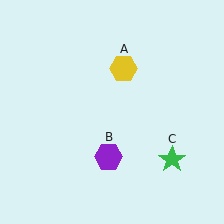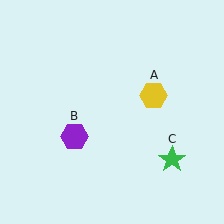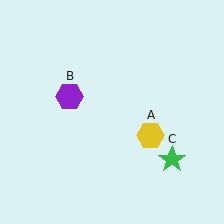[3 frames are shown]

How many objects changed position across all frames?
2 objects changed position: yellow hexagon (object A), purple hexagon (object B).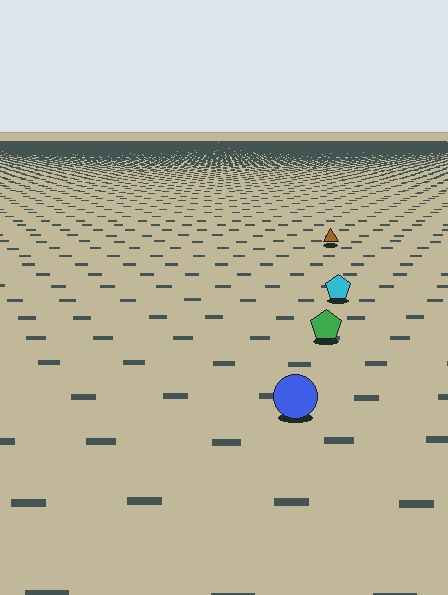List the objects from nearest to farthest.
From nearest to farthest: the blue circle, the green pentagon, the cyan pentagon, the brown triangle.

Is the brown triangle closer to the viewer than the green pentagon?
No. The green pentagon is closer — you can tell from the texture gradient: the ground texture is coarser near it.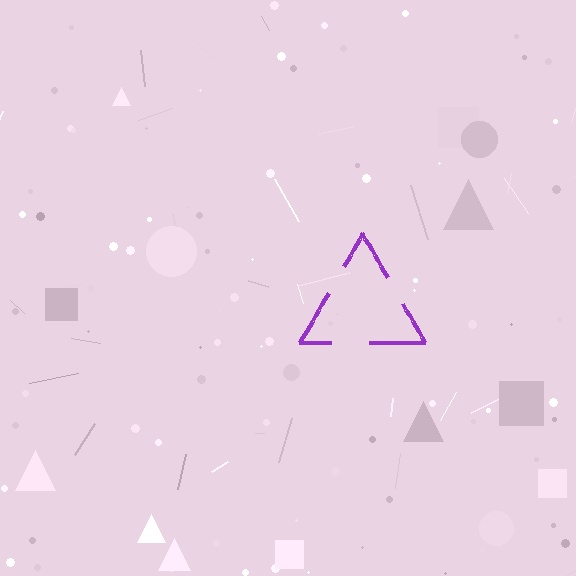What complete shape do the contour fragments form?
The contour fragments form a triangle.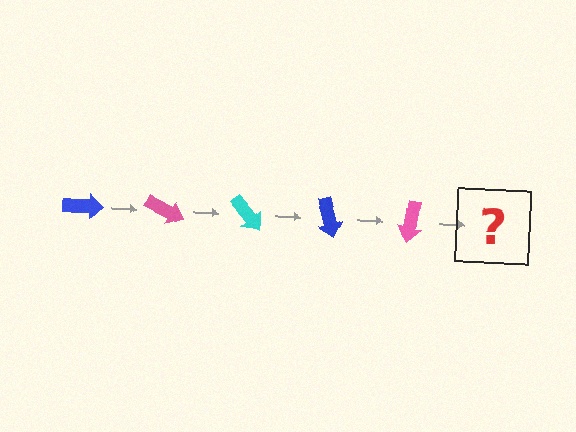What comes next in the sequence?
The next element should be a cyan arrow, rotated 125 degrees from the start.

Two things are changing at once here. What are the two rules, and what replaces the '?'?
The two rules are that it rotates 25 degrees each step and the color cycles through blue, pink, and cyan. The '?' should be a cyan arrow, rotated 125 degrees from the start.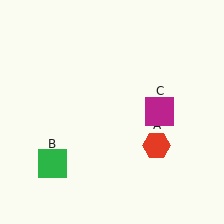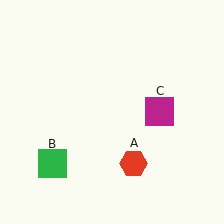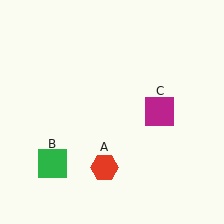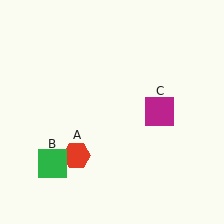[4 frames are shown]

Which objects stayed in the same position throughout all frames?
Green square (object B) and magenta square (object C) remained stationary.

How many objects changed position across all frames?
1 object changed position: red hexagon (object A).